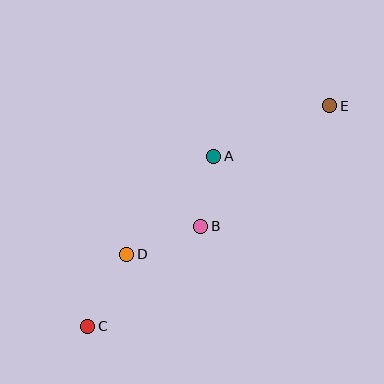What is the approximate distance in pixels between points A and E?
The distance between A and E is approximately 127 pixels.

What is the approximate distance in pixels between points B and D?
The distance between B and D is approximately 79 pixels.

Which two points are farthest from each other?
Points C and E are farthest from each other.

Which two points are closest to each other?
Points A and B are closest to each other.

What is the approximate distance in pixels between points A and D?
The distance between A and D is approximately 131 pixels.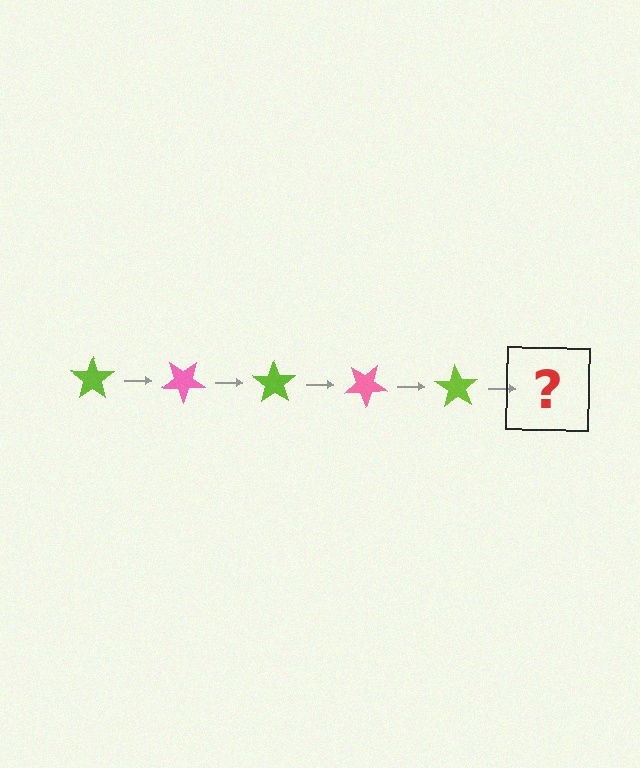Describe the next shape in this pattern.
It should be a pink star, rotated 175 degrees from the start.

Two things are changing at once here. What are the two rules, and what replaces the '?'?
The two rules are that it rotates 35 degrees each step and the color cycles through lime and pink. The '?' should be a pink star, rotated 175 degrees from the start.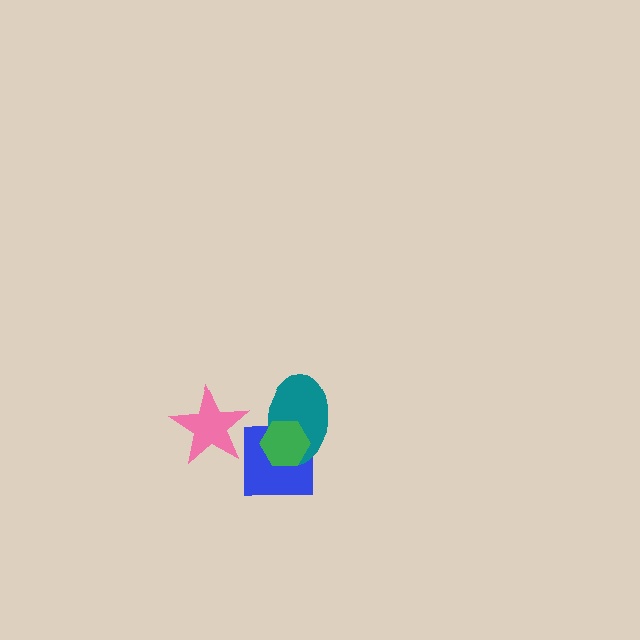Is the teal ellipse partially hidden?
Yes, it is partially covered by another shape.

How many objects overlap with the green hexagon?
2 objects overlap with the green hexagon.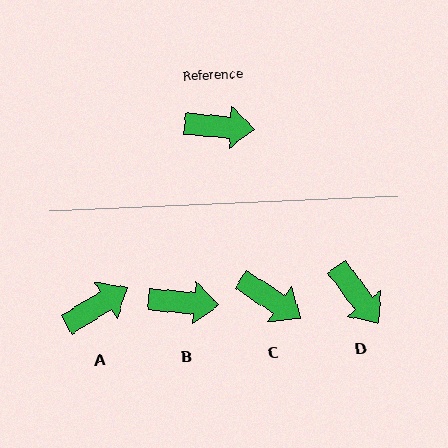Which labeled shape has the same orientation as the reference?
B.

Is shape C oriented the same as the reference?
No, it is off by about 29 degrees.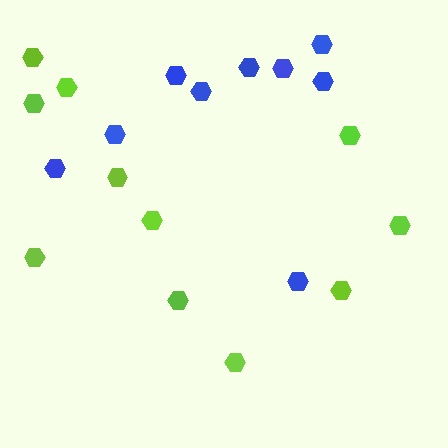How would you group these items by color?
There are 2 groups: one group of blue hexagons (9) and one group of lime hexagons (11).